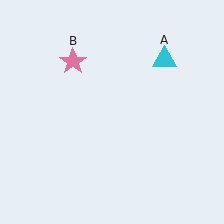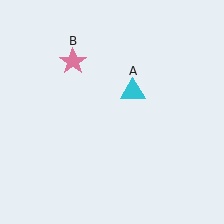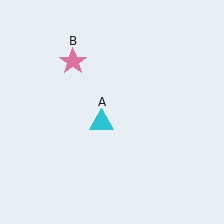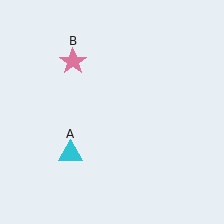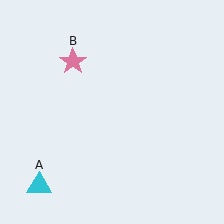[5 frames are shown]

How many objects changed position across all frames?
1 object changed position: cyan triangle (object A).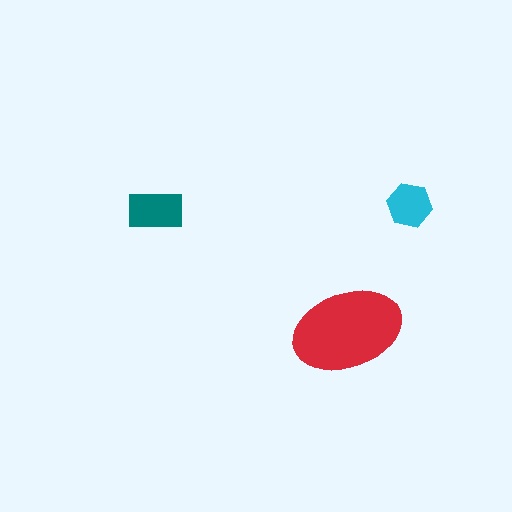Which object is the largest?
The red ellipse.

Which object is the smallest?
The cyan hexagon.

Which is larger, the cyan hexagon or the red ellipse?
The red ellipse.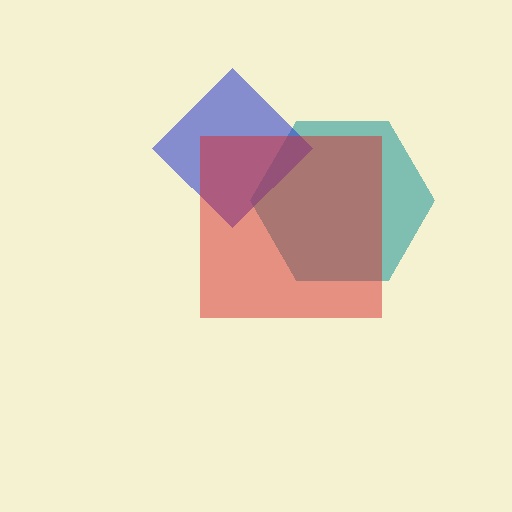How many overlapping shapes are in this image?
There are 3 overlapping shapes in the image.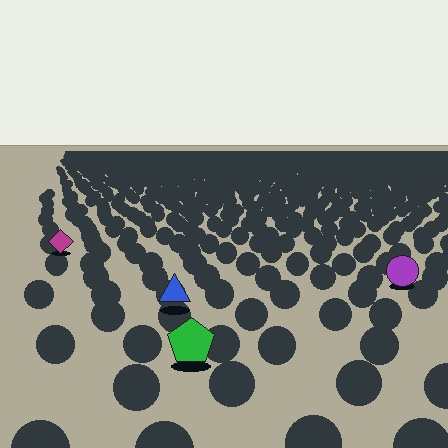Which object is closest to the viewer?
The green pentagon is closest. The texture marks near it are larger and more spread out.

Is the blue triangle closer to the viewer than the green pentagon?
No. The green pentagon is closer — you can tell from the texture gradient: the ground texture is coarser near it.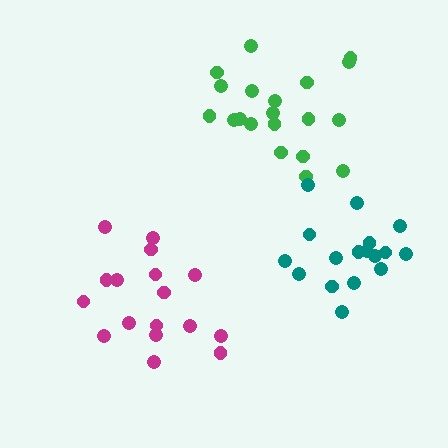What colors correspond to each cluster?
The clusters are colored: green, magenta, teal.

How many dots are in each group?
Group 1: 20 dots, Group 2: 17 dots, Group 3: 17 dots (54 total).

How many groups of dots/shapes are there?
There are 3 groups.